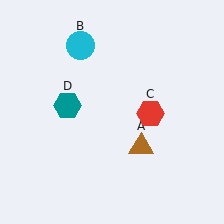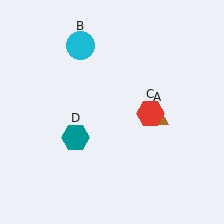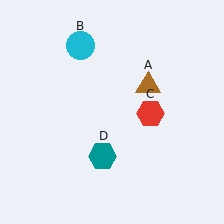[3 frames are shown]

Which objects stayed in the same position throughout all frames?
Cyan circle (object B) and red hexagon (object C) remained stationary.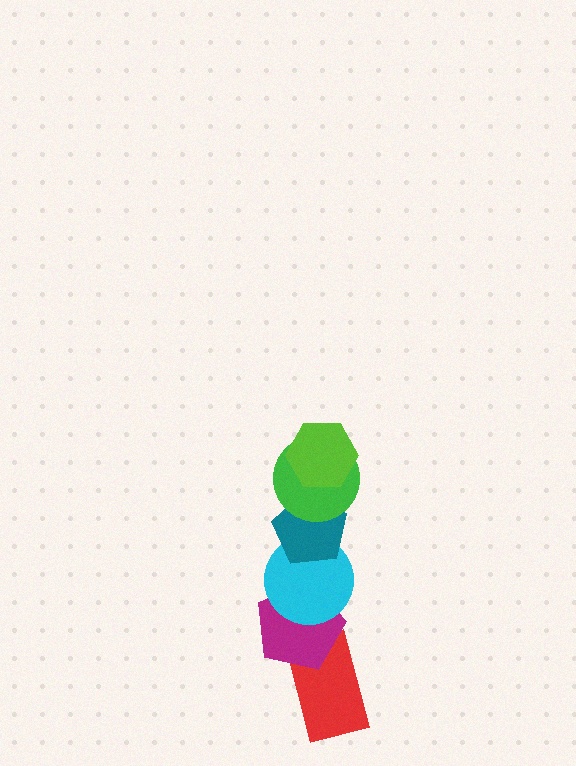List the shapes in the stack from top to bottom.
From top to bottom: the lime hexagon, the green circle, the teal pentagon, the cyan circle, the magenta pentagon, the red rectangle.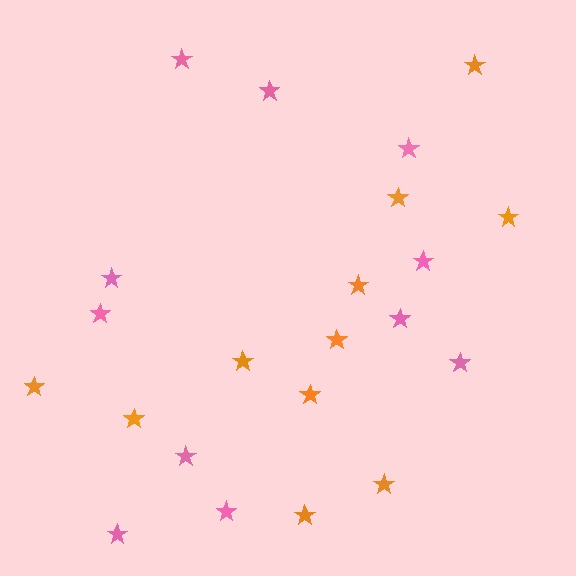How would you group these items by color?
There are 2 groups: one group of orange stars (11) and one group of pink stars (11).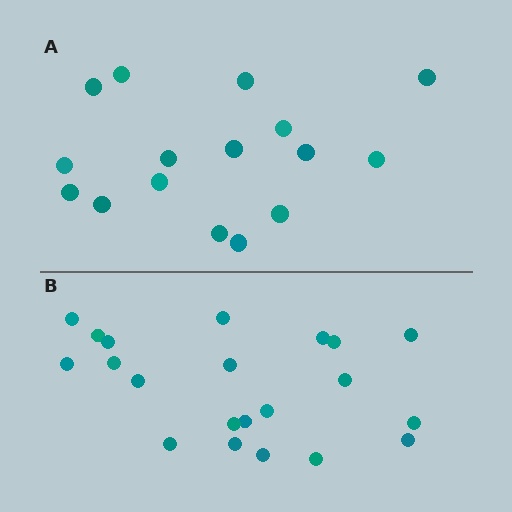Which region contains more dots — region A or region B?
Region B (the bottom region) has more dots.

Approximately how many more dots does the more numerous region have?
Region B has about 5 more dots than region A.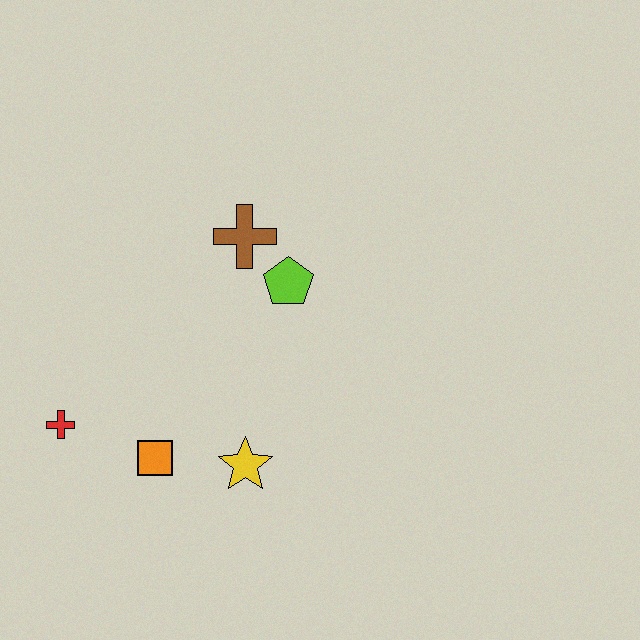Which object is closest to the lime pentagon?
The brown cross is closest to the lime pentagon.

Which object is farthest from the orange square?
The brown cross is farthest from the orange square.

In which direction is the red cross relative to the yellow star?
The red cross is to the left of the yellow star.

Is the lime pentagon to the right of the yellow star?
Yes